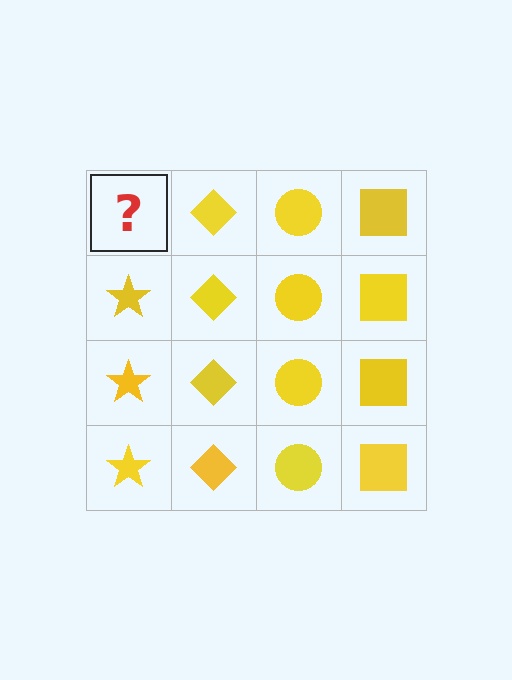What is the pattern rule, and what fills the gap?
The rule is that each column has a consistent shape. The gap should be filled with a yellow star.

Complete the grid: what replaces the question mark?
The question mark should be replaced with a yellow star.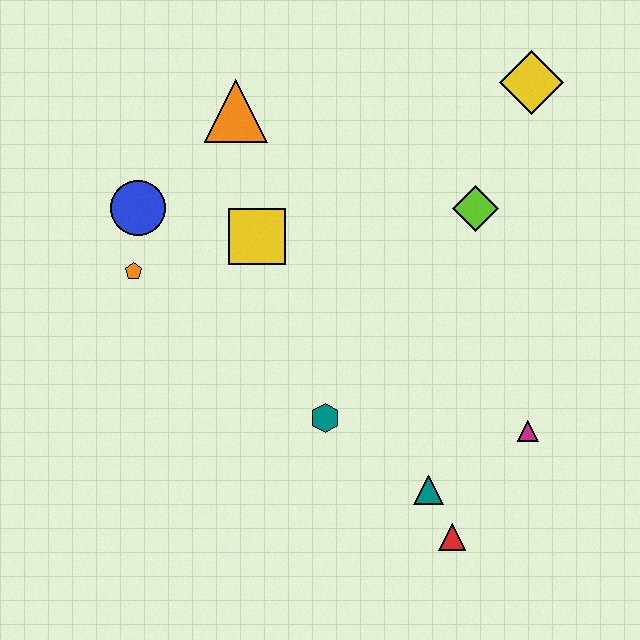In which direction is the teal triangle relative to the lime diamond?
The teal triangle is below the lime diamond.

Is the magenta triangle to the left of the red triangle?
No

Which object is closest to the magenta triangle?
The teal triangle is closest to the magenta triangle.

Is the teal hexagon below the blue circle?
Yes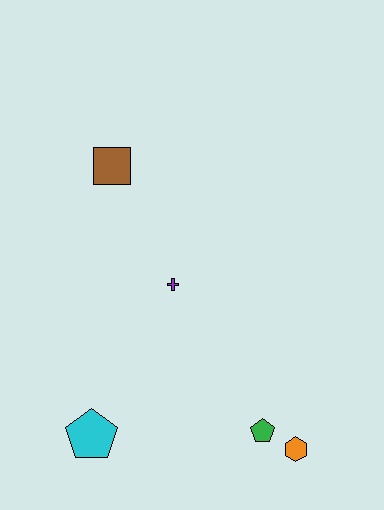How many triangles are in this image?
There are no triangles.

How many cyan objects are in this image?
There is 1 cyan object.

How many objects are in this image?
There are 5 objects.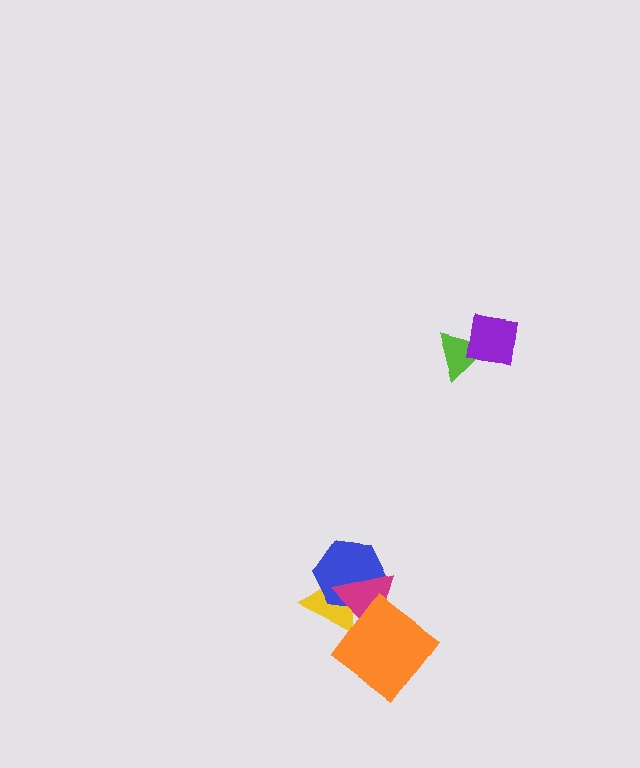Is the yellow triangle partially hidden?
Yes, it is partially covered by another shape.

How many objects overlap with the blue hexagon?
2 objects overlap with the blue hexagon.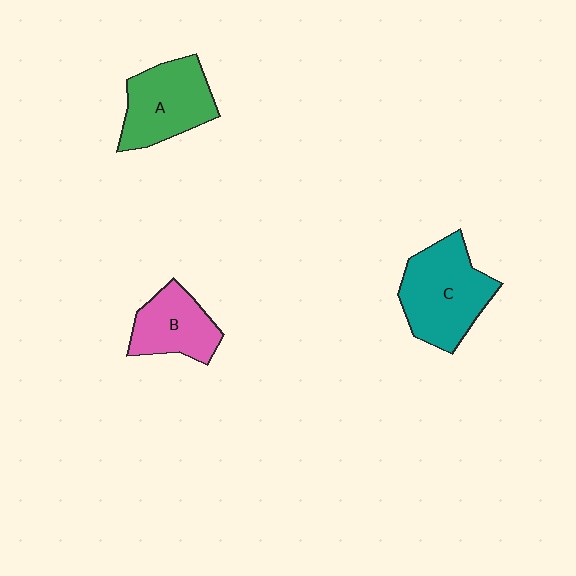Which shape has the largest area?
Shape C (teal).